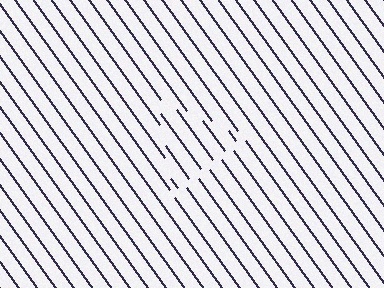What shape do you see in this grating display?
An illusory triangle. The interior of the shape contains the same grating, shifted by half a period — the contour is defined by the phase discontinuity where line-ends from the inner and outer gratings abut.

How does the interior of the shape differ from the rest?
The interior of the shape contains the same grating, shifted by half a period — the contour is defined by the phase discontinuity where line-ends from the inner and outer gratings abut.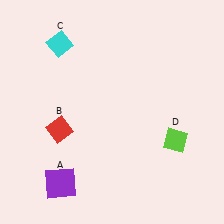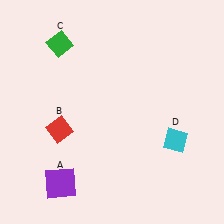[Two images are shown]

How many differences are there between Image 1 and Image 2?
There are 2 differences between the two images.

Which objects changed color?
C changed from cyan to green. D changed from lime to cyan.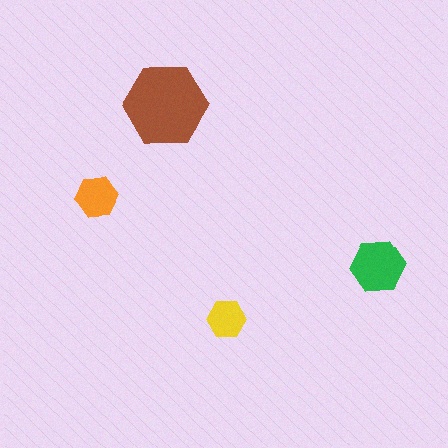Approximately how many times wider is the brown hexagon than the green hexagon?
About 1.5 times wider.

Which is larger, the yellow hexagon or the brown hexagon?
The brown one.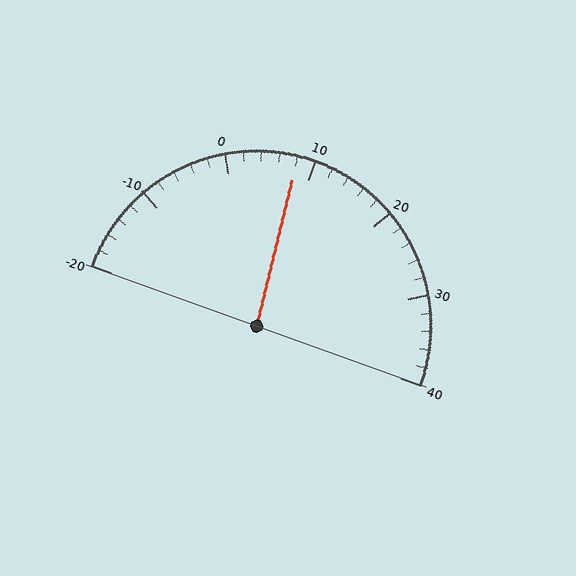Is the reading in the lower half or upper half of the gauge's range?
The reading is in the lower half of the range (-20 to 40).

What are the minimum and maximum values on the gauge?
The gauge ranges from -20 to 40.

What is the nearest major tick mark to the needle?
The nearest major tick mark is 10.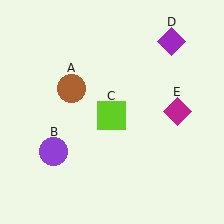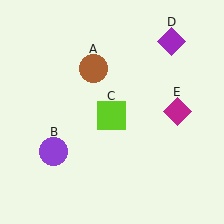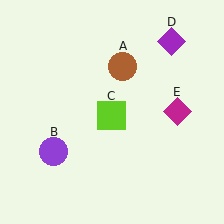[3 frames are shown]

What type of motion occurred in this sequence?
The brown circle (object A) rotated clockwise around the center of the scene.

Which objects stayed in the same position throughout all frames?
Purple circle (object B) and lime square (object C) and purple diamond (object D) and magenta diamond (object E) remained stationary.